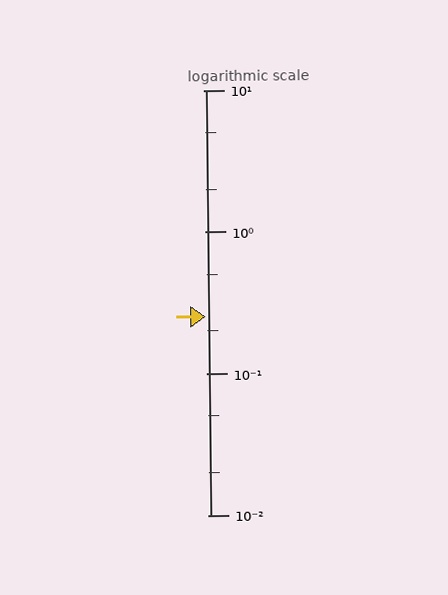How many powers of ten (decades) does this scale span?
The scale spans 3 decades, from 0.01 to 10.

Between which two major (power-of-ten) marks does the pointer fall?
The pointer is between 0.1 and 1.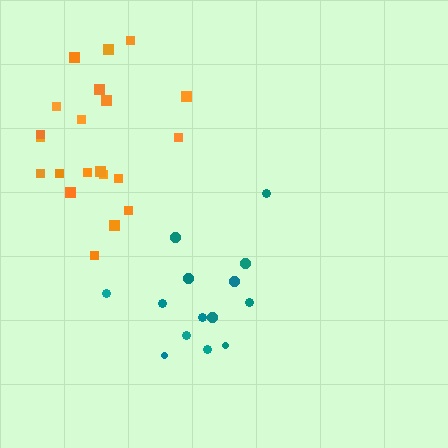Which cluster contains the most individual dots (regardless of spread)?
Orange (21).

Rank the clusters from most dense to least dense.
teal, orange.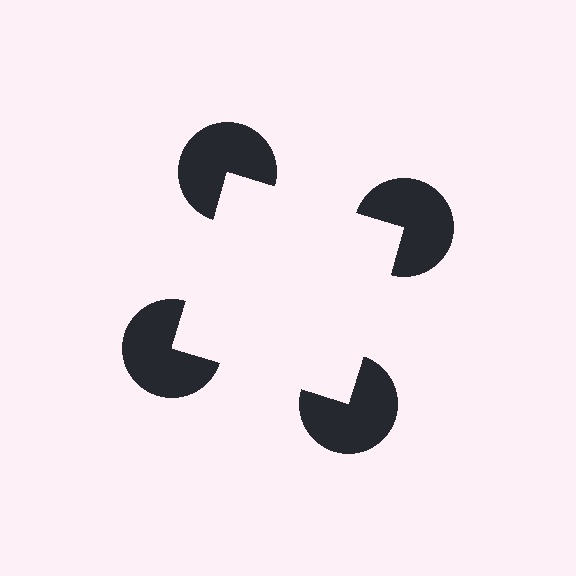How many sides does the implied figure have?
4 sides.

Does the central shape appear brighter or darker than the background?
It typically appears slightly brighter than the background, even though no actual brightness change is drawn.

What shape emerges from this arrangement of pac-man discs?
An illusory square — its edges are inferred from the aligned wedge cuts in the pac-man discs, not physically drawn.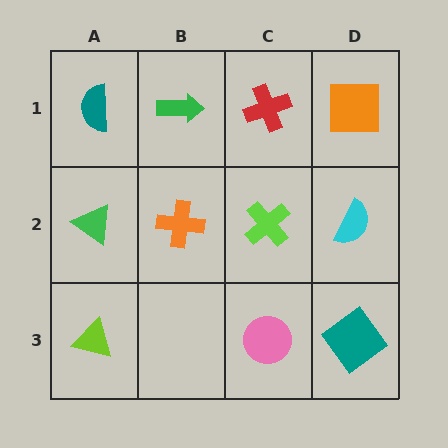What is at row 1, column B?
A green arrow.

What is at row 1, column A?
A teal semicircle.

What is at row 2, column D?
A cyan semicircle.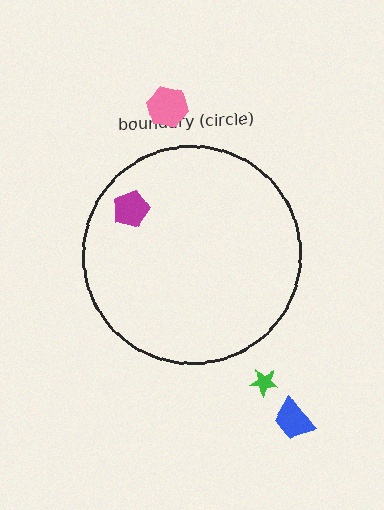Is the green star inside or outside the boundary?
Outside.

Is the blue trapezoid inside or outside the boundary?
Outside.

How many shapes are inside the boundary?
1 inside, 3 outside.